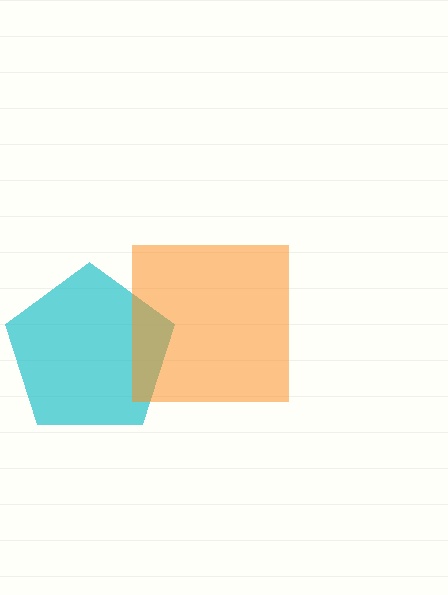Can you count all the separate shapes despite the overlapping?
Yes, there are 2 separate shapes.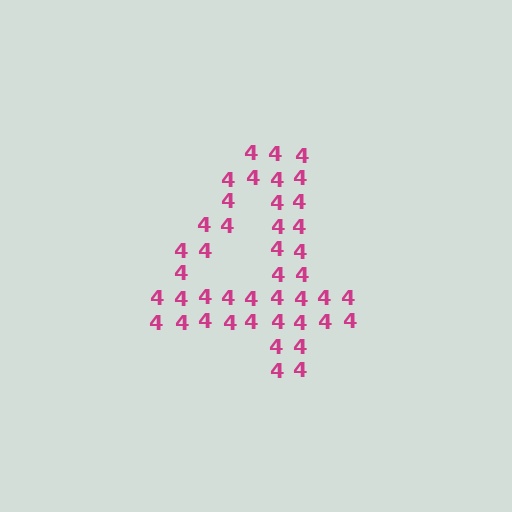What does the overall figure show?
The overall figure shows the digit 4.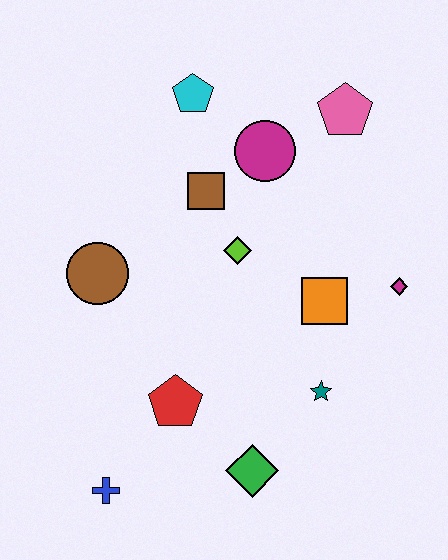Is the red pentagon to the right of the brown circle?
Yes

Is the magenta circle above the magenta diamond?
Yes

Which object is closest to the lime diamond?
The brown square is closest to the lime diamond.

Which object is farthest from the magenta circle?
The blue cross is farthest from the magenta circle.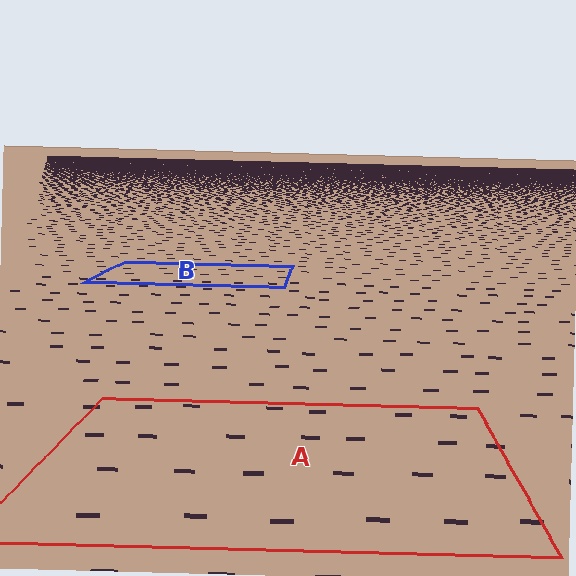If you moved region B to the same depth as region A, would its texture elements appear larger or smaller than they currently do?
They would appear larger. At a closer depth, the same texture elements are projected at a bigger on-screen size.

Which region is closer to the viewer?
Region A is closer. The texture elements there are larger and more spread out.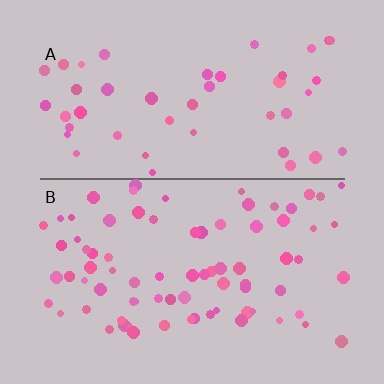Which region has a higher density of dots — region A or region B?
B (the bottom).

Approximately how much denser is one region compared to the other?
Approximately 1.7× — region B over region A.